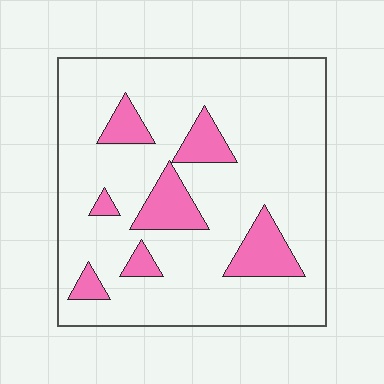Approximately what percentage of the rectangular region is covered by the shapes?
Approximately 15%.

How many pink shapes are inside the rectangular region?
7.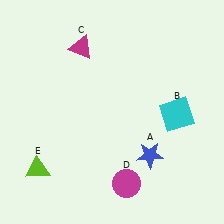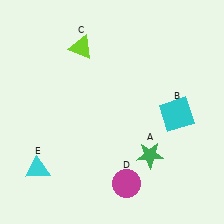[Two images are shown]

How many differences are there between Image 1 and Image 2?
There are 3 differences between the two images.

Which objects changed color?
A changed from blue to green. C changed from magenta to lime. E changed from lime to cyan.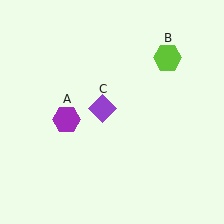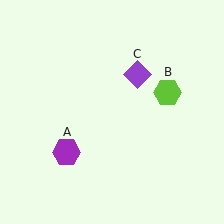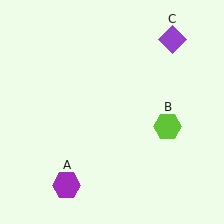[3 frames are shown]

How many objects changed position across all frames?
3 objects changed position: purple hexagon (object A), lime hexagon (object B), purple diamond (object C).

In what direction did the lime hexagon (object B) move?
The lime hexagon (object B) moved down.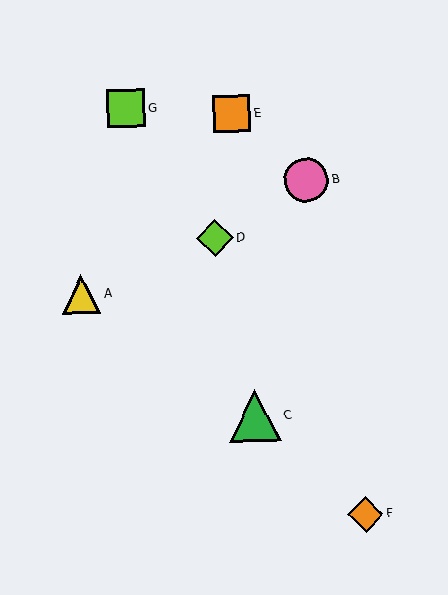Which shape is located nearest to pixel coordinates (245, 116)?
The orange square (labeled E) at (232, 114) is nearest to that location.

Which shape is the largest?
The green triangle (labeled C) is the largest.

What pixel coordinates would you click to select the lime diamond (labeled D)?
Click at (215, 238) to select the lime diamond D.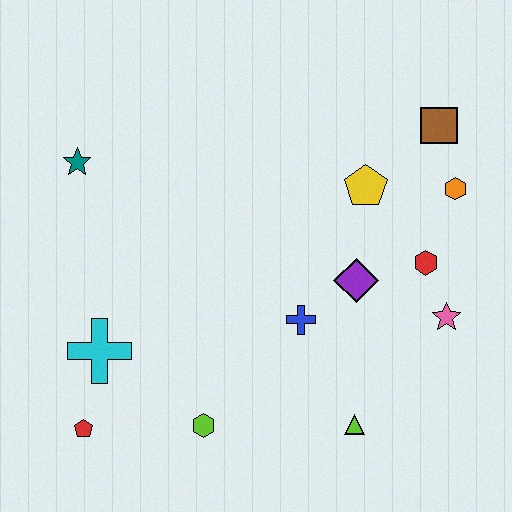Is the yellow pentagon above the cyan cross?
Yes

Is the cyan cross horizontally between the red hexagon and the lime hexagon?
No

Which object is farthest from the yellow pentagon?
The red pentagon is farthest from the yellow pentagon.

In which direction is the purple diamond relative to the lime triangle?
The purple diamond is above the lime triangle.